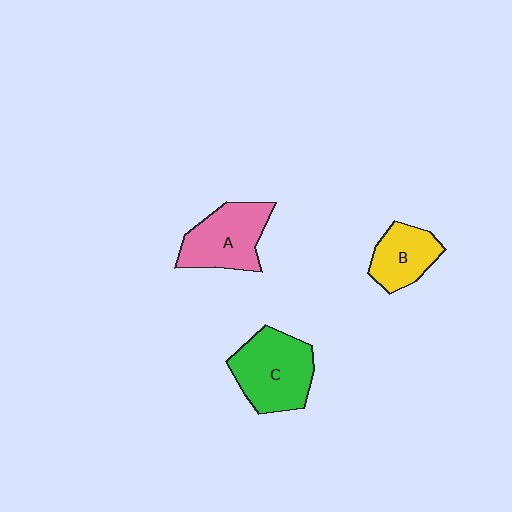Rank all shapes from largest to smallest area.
From largest to smallest: C (green), A (pink), B (yellow).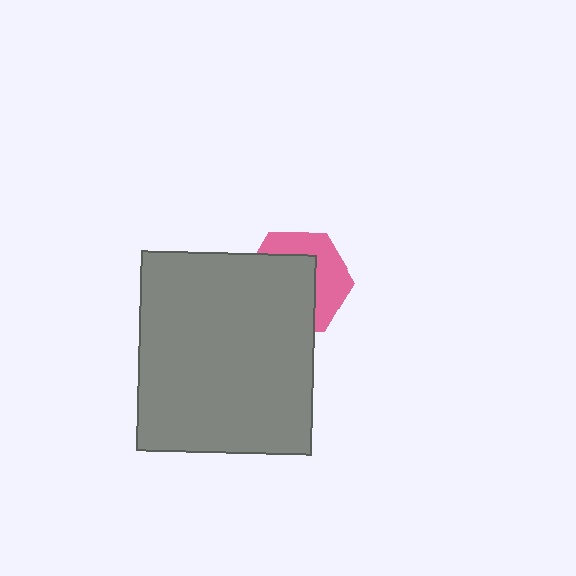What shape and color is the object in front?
The object in front is a gray rectangle.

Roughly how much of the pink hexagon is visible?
A small part of it is visible (roughly 42%).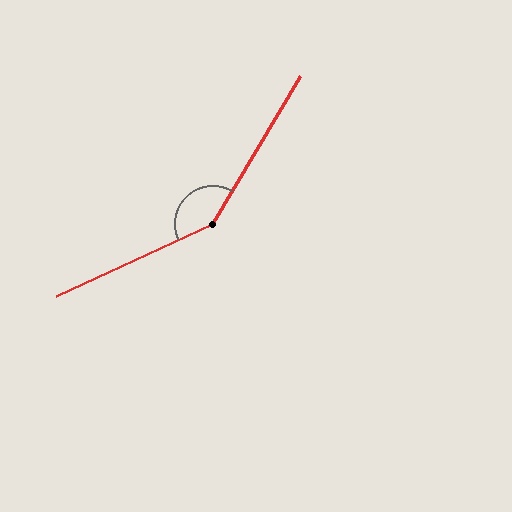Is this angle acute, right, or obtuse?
It is obtuse.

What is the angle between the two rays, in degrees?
Approximately 146 degrees.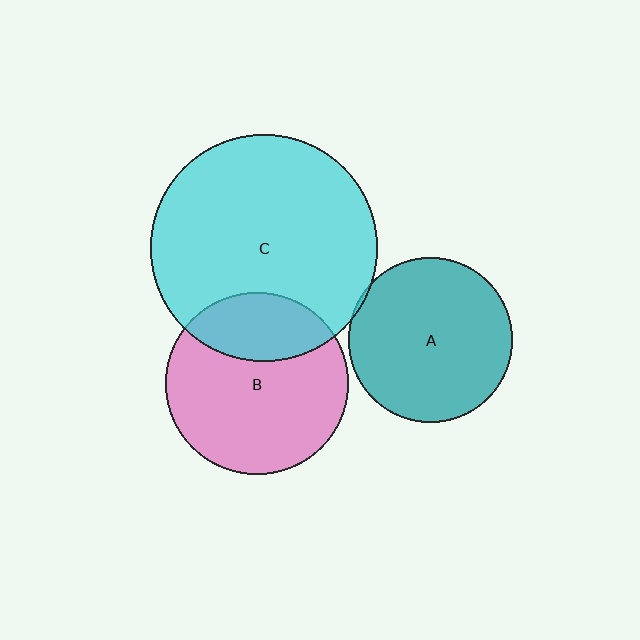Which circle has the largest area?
Circle C (cyan).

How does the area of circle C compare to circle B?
Approximately 1.5 times.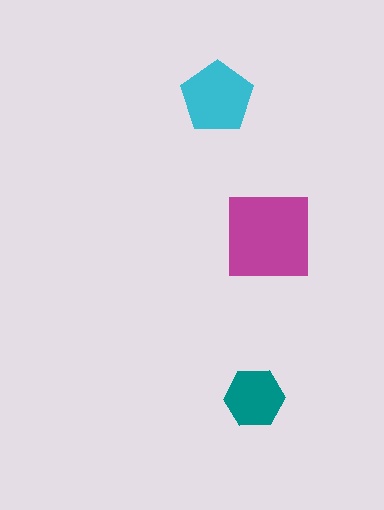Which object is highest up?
The cyan pentagon is topmost.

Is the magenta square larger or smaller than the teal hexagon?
Larger.